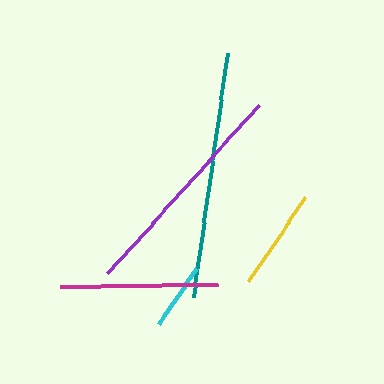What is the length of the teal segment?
The teal segment is approximately 246 pixels long.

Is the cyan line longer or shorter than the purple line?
The purple line is longer than the cyan line.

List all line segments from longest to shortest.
From longest to shortest: teal, purple, magenta, yellow, cyan.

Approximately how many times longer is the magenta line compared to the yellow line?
The magenta line is approximately 1.6 times the length of the yellow line.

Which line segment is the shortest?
The cyan line is the shortest at approximately 68 pixels.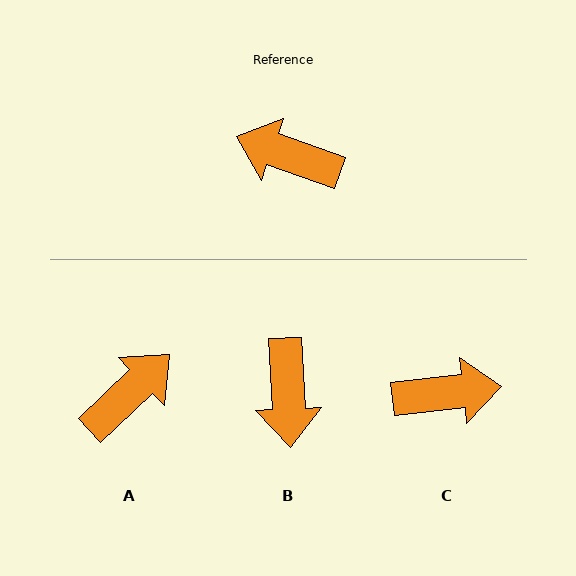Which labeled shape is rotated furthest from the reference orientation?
C, about 153 degrees away.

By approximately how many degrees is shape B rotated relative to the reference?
Approximately 113 degrees counter-clockwise.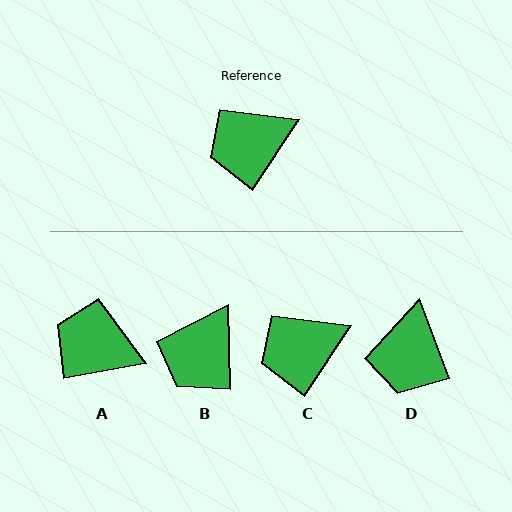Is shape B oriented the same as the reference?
No, it is off by about 35 degrees.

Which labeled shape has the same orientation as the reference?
C.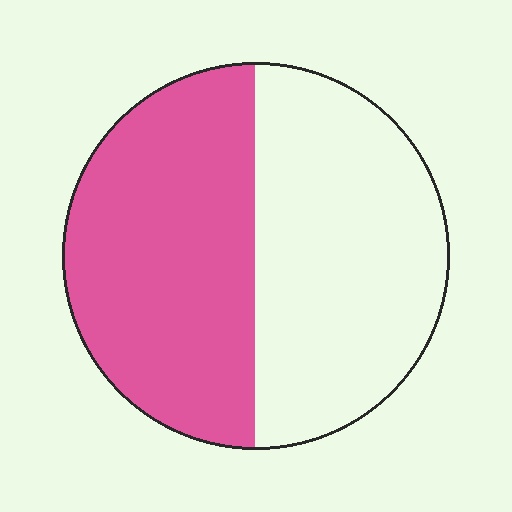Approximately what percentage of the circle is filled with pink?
Approximately 50%.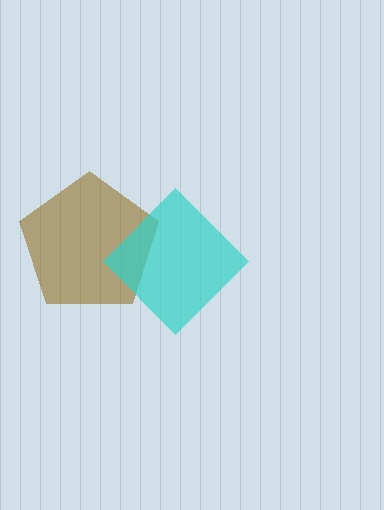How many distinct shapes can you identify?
There are 2 distinct shapes: a brown pentagon, a cyan diamond.